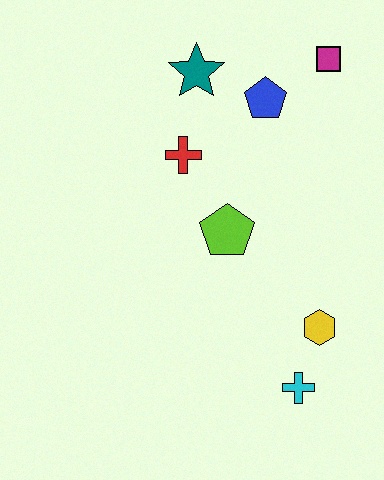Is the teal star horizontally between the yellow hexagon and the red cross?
Yes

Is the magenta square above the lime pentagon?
Yes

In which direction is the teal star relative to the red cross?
The teal star is above the red cross.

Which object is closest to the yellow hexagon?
The cyan cross is closest to the yellow hexagon.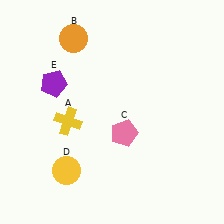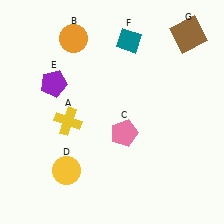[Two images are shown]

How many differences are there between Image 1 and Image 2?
There are 2 differences between the two images.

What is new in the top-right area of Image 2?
A teal diamond (F) was added in the top-right area of Image 2.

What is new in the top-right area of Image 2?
A brown square (G) was added in the top-right area of Image 2.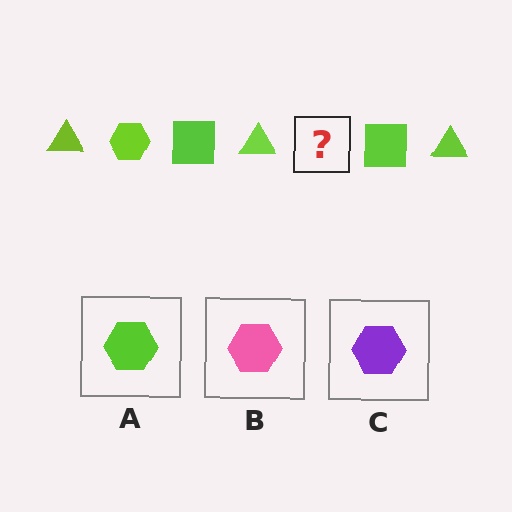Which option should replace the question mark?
Option A.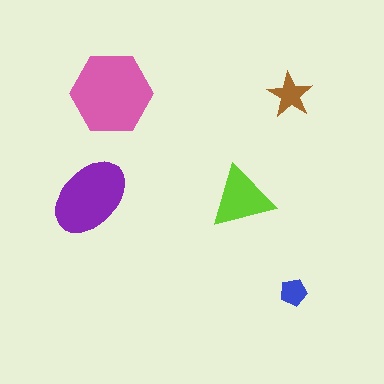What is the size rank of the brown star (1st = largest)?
4th.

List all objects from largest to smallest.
The pink hexagon, the purple ellipse, the lime triangle, the brown star, the blue pentagon.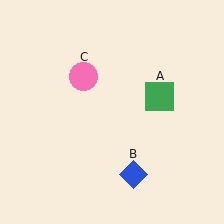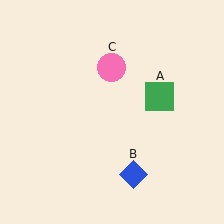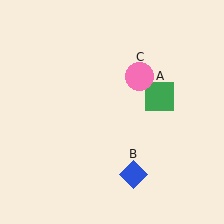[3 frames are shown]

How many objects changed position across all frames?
1 object changed position: pink circle (object C).